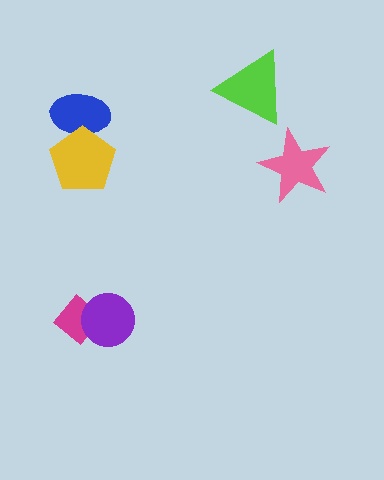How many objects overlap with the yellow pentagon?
1 object overlaps with the yellow pentagon.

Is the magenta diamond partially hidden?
Yes, it is partially covered by another shape.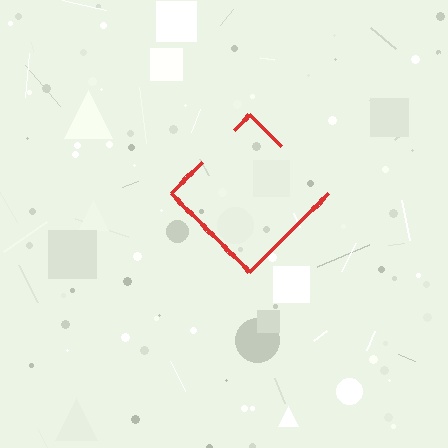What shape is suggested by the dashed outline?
The dashed outline suggests a diamond.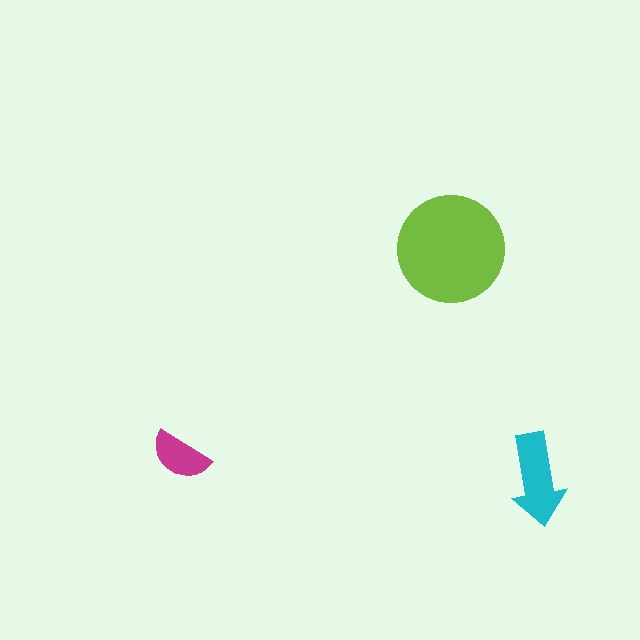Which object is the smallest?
The magenta semicircle.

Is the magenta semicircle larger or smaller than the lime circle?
Smaller.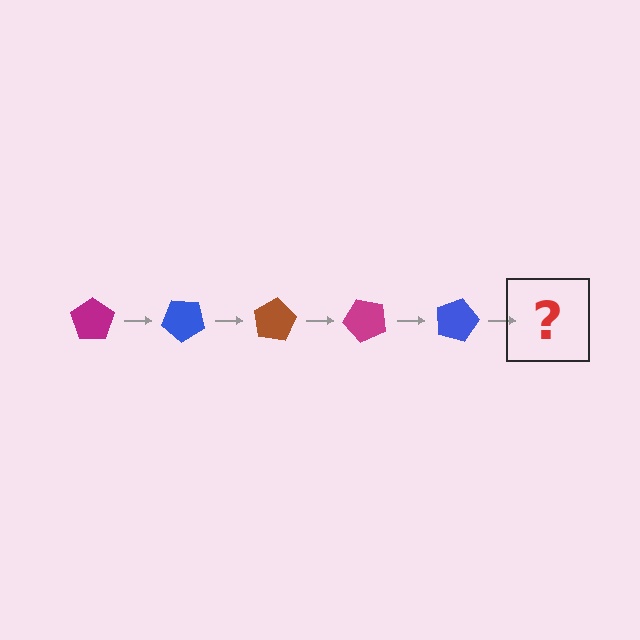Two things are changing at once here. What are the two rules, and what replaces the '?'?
The two rules are that it rotates 40 degrees each step and the color cycles through magenta, blue, and brown. The '?' should be a brown pentagon, rotated 200 degrees from the start.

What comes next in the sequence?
The next element should be a brown pentagon, rotated 200 degrees from the start.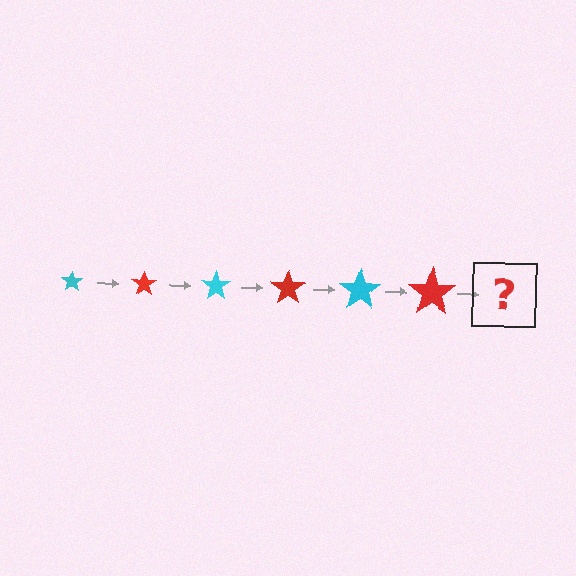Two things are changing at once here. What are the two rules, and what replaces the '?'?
The two rules are that the star grows larger each step and the color cycles through cyan and red. The '?' should be a cyan star, larger than the previous one.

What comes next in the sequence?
The next element should be a cyan star, larger than the previous one.